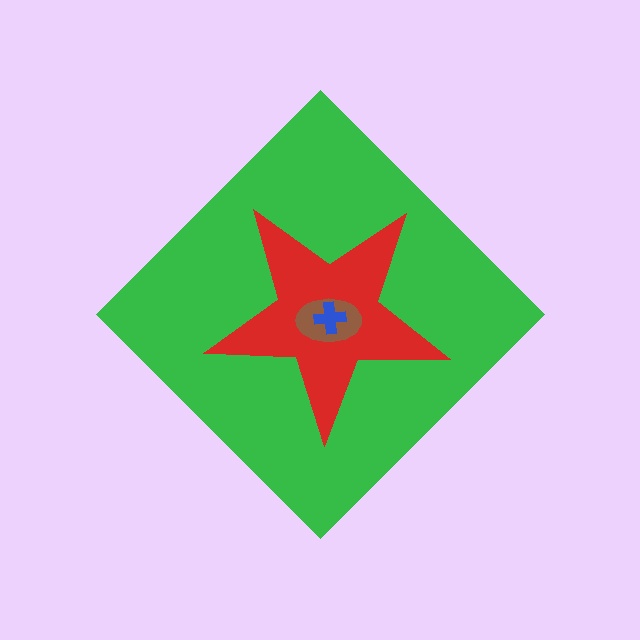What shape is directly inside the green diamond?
The red star.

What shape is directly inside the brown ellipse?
The blue cross.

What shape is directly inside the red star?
The brown ellipse.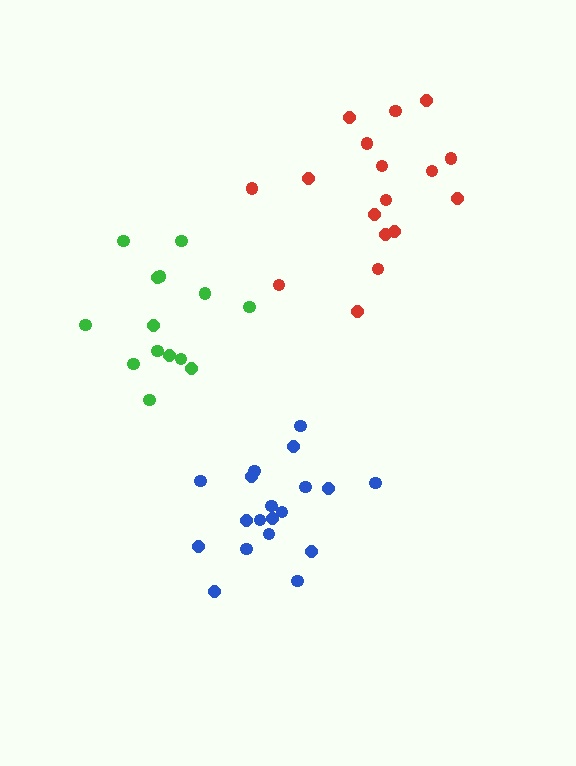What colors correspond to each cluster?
The clusters are colored: red, green, blue.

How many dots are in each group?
Group 1: 17 dots, Group 2: 14 dots, Group 3: 19 dots (50 total).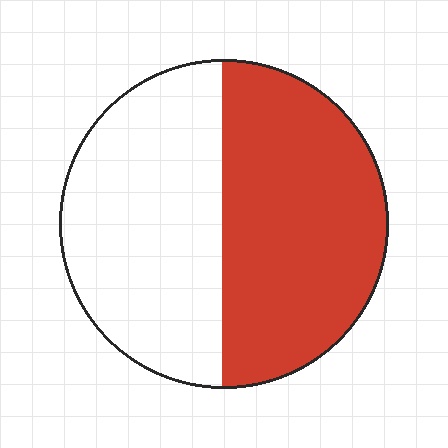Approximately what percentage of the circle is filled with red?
Approximately 50%.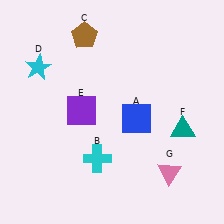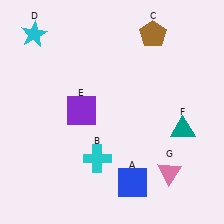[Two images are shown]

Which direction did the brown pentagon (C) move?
The brown pentagon (C) moved right.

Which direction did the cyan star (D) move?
The cyan star (D) moved up.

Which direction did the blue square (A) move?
The blue square (A) moved down.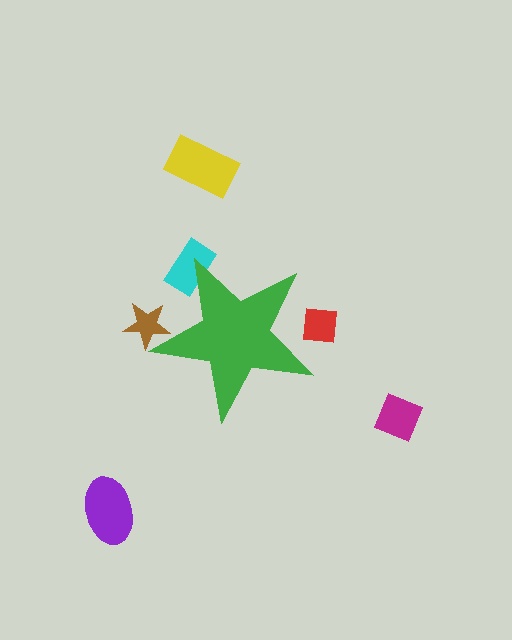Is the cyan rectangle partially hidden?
Yes, the cyan rectangle is partially hidden behind the green star.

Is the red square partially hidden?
Yes, the red square is partially hidden behind the green star.